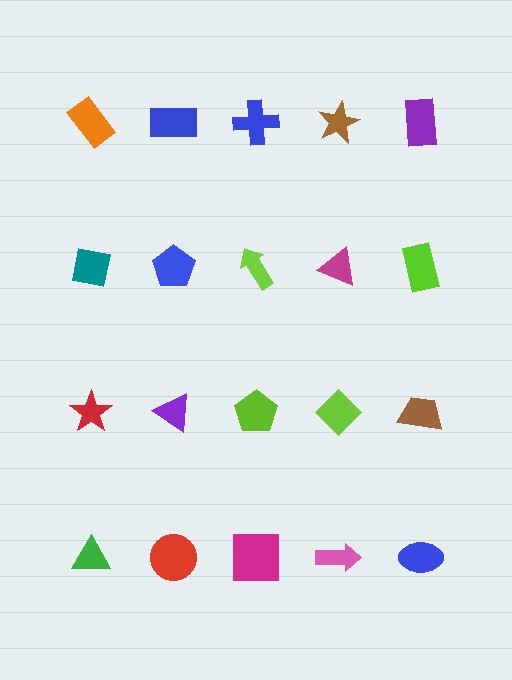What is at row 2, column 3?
A lime arrow.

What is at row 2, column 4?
A magenta triangle.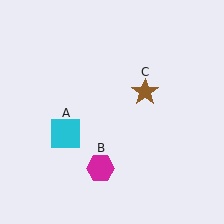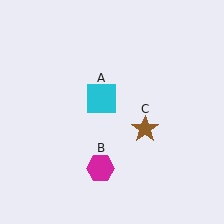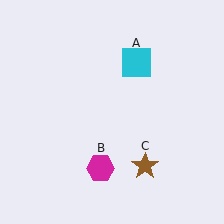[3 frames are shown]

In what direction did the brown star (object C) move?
The brown star (object C) moved down.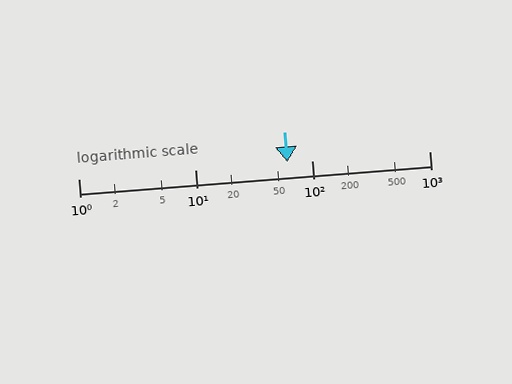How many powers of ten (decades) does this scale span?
The scale spans 3 decades, from 1 to 1000.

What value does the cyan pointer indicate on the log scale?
The pointer indicates approximately 61.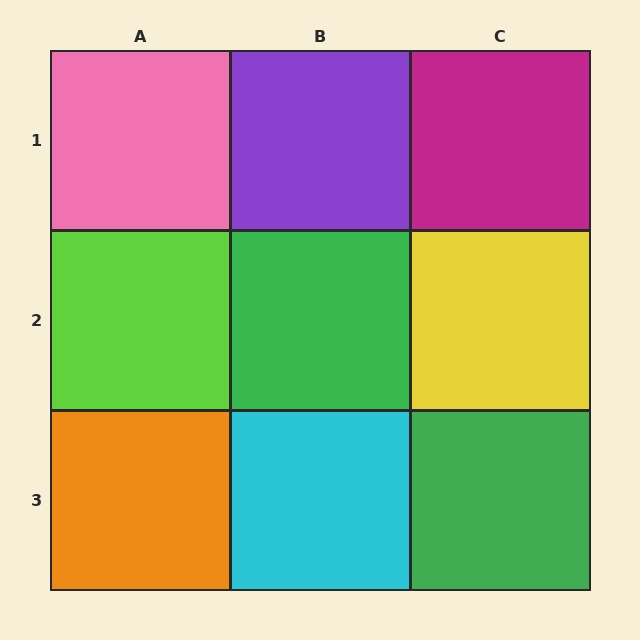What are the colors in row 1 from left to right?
Pink, purple, magenta.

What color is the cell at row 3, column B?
Cyan.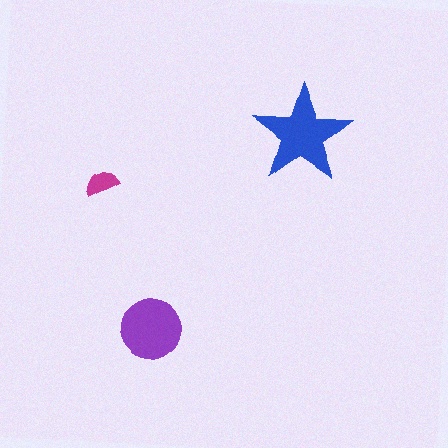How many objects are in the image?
There are 3 objects in the image.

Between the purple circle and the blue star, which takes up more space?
The blue star.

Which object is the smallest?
The magenta semicircle.